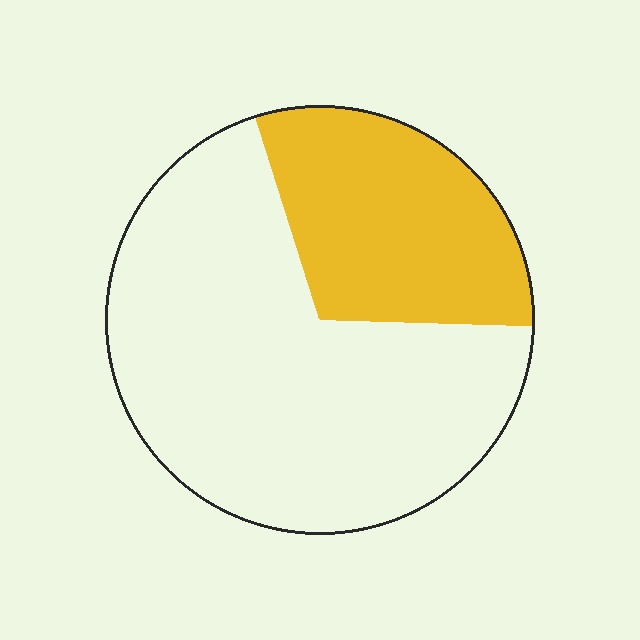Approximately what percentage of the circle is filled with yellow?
Approximately 30%.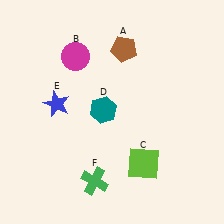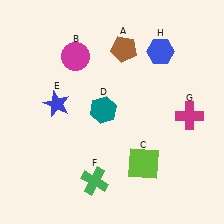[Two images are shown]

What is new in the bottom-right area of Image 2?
A magenta cross (G) was added in the bottom-right area of Image 2.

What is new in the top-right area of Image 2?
A blue hexagon (H) was added in the top-right area of Image 2.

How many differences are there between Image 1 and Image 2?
There are 2 differences between the two images.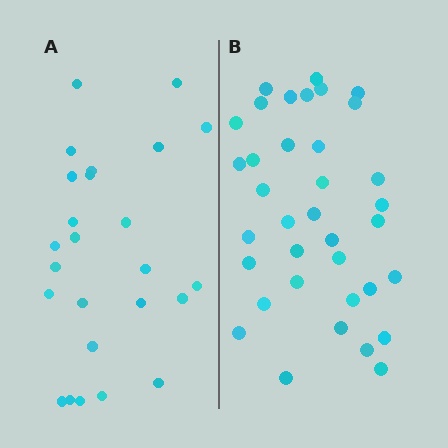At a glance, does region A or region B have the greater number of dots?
Region B (the right region) has more dots.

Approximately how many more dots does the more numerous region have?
Region B has roughly 12 or so more dots than region A.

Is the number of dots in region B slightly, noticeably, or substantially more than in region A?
Region B has noticeably more, but not dramatically so. The ratio is roughly 1.4 to 1.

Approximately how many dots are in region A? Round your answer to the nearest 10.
About 20 dots. (The exact count is 25, which rounds to 20.)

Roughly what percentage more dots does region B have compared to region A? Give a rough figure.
About 45% more.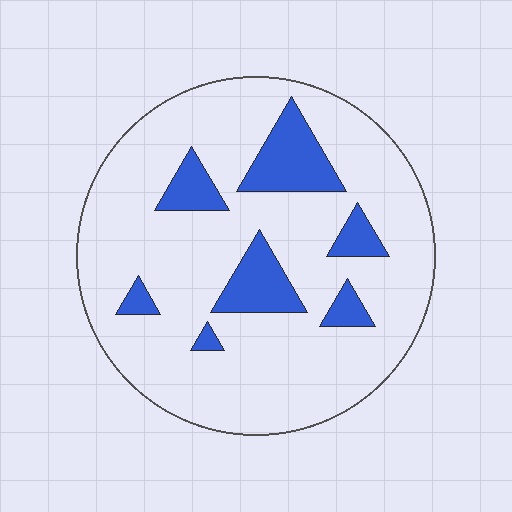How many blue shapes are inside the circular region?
7.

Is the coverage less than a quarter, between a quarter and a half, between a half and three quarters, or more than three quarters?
Less than a quarter.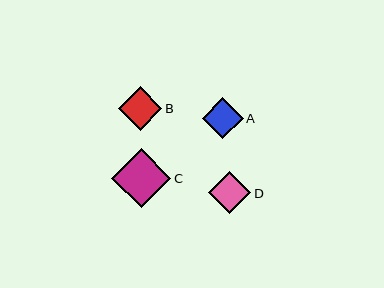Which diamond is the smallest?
Diamond A is the smallest with a size of approximately 41 pixels.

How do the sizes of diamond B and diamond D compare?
Diamond B and diamond D are approximately the same size.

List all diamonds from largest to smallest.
From largest to smallest: C, B, D, A.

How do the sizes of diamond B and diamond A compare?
Diamond B and diamond A are approximately the same size.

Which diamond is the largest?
Diamond C is the largest with a size of approximately 59 pixels.